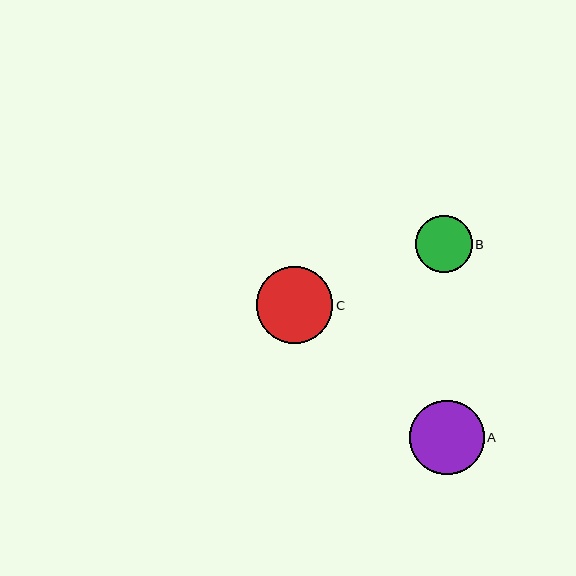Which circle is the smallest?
Circle B is the smallest with a size of approximately 57 pixels.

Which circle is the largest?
Circle C is the largest with a size of approximately 77 pixels.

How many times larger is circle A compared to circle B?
Circle A is approximately 1.3 times the size of circle B.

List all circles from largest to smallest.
From largest to smallest: C, A, B.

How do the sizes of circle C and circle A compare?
Circle C and circle A are approximately the same size.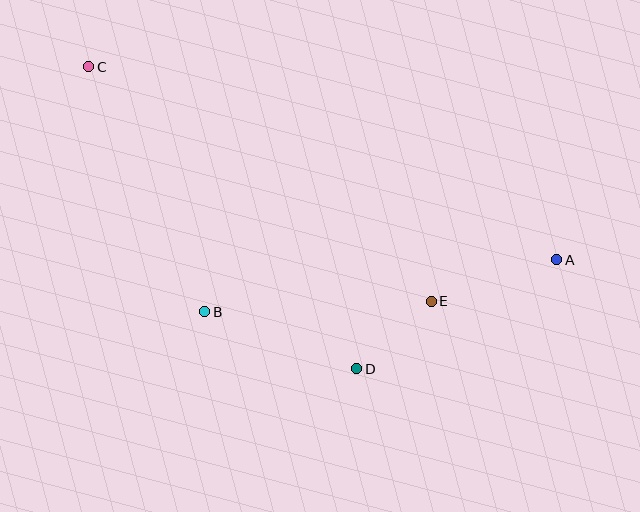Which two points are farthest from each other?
Points A and C are farthest from each other.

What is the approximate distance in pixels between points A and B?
The distance between A and B is approximately 356 pixels.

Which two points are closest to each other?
Points D and E are closest to each other.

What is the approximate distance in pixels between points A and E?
The distance between A and E is approximately 133 pixels.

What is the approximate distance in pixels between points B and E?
The distance between B and E is approximately 227 pixels.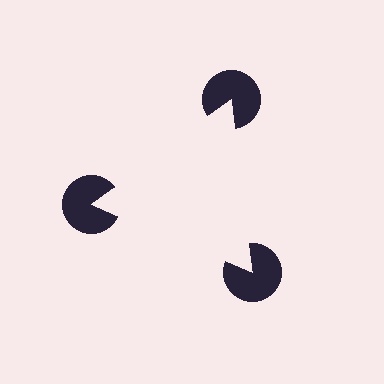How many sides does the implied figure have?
3 sides.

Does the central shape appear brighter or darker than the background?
It typically appears slightly brighter than the background, even though no actual brightness change is drawn.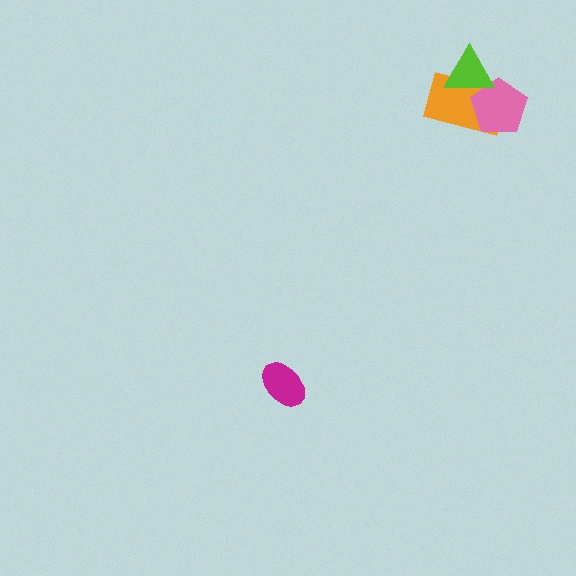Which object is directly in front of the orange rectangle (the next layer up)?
The pink pentagon is directly in front of the orange rectangle.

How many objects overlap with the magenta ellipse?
0 objects overlap with the magenta ellipse.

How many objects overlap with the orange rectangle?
2 objects overlap with the orange rectangle.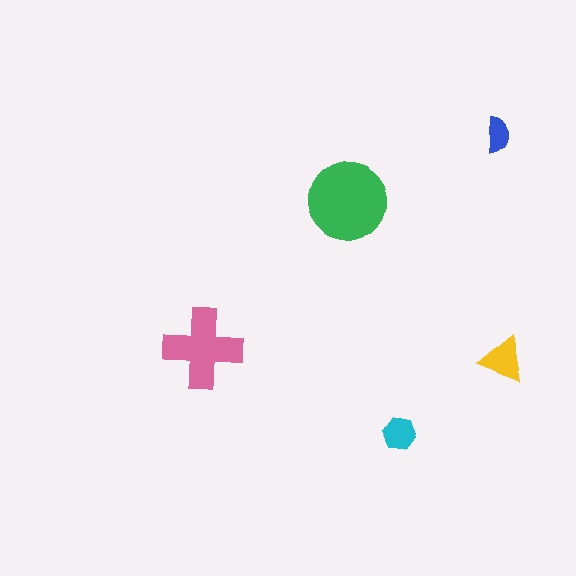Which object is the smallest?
The blue semicircle.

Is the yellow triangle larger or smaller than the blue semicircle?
Larger.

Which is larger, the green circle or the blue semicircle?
The green circle.